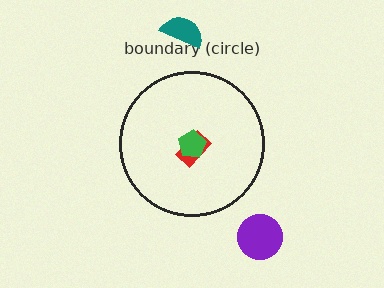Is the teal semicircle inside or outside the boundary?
Outside.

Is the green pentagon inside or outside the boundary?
Inside.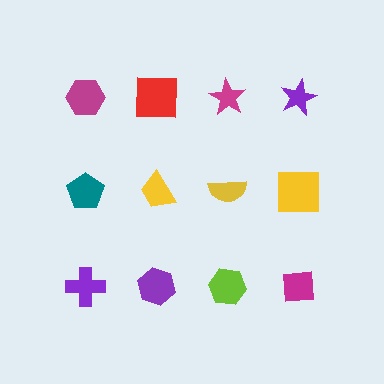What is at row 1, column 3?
A magenta star.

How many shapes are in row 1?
4 shapes.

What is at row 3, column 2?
A purple hexagon.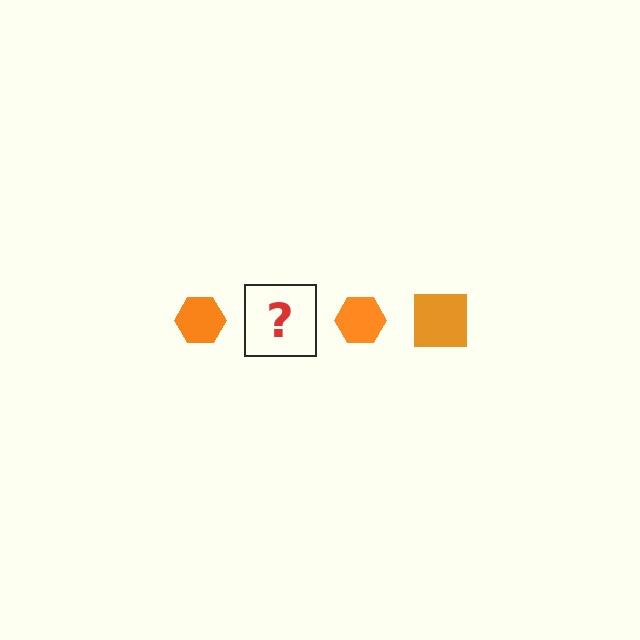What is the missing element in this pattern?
The missing element is an orange square.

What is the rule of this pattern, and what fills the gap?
The rule is that the pattern cycles through hexagon, square shapes in orange. The gap should be filled with an orange square.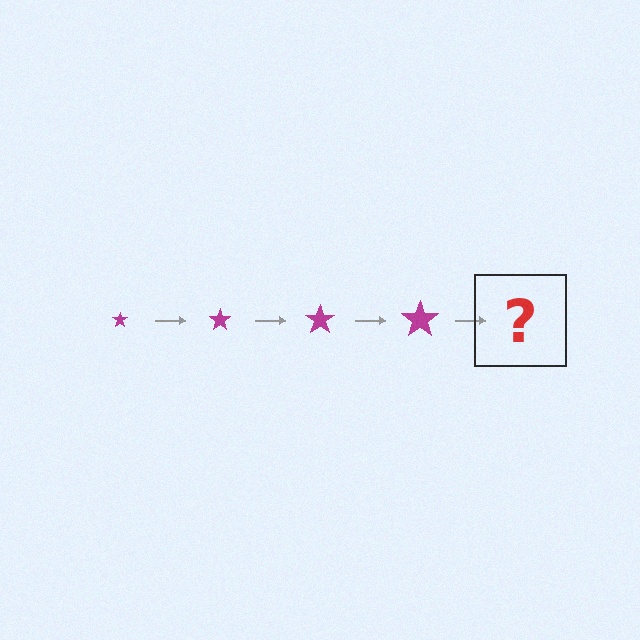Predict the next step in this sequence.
The next step is a magenta star, larger than the previous one.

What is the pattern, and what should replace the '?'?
The pattern is that the star gets progressively larger each step. The '?' should be a magenta star, larger than the previous one.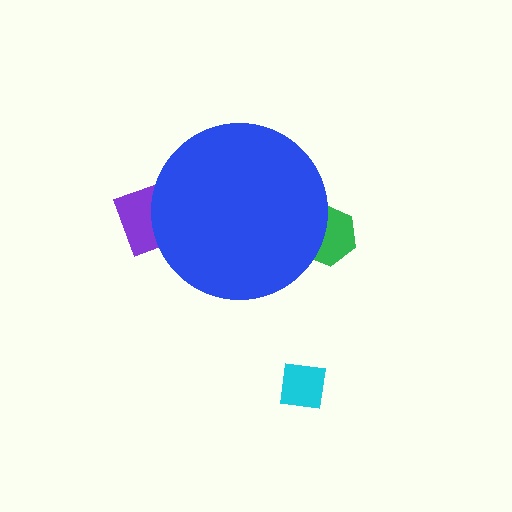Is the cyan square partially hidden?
No, the cyan square is fully visible.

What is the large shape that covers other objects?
A blue circle.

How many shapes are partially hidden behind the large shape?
2 shapes are partially hidden.